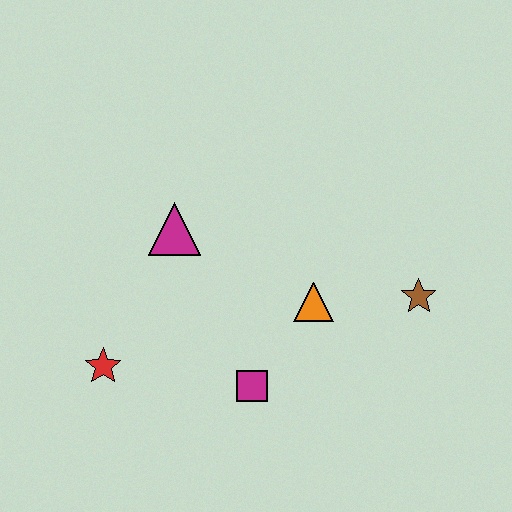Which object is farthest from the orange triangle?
The red star is farthest from the orange triangle.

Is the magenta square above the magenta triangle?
No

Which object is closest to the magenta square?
The orange triangle is closest to the magenta square.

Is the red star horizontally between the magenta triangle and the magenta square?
No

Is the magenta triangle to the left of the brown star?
Yes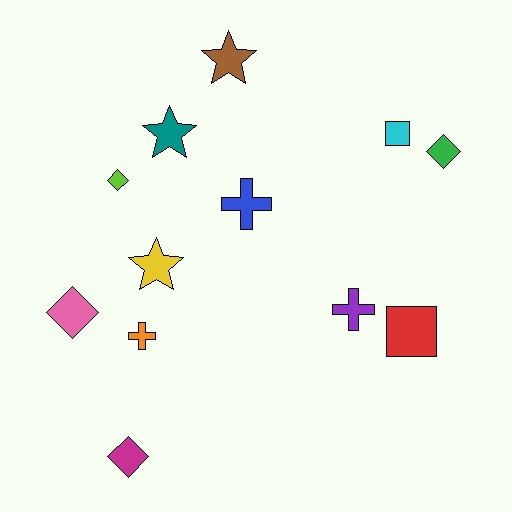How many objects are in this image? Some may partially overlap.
There are 12 objects.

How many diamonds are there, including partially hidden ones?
There are 4 diamonds.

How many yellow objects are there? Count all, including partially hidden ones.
There is 1 yellow object.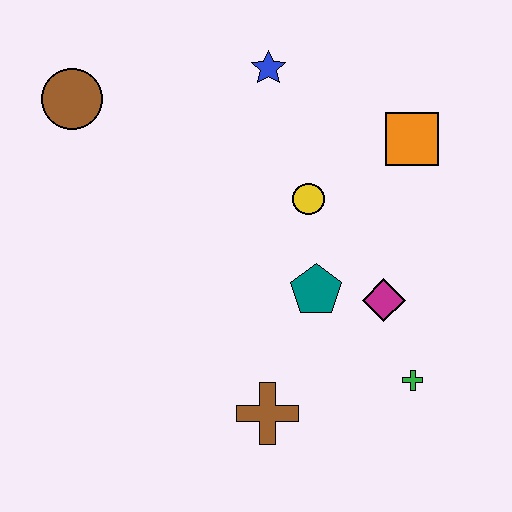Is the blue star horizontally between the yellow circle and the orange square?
No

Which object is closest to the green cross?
The magenta diamond is closest to the green cross.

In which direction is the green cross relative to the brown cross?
The green cross is to the right of the brown cross.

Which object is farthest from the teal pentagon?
The brown circle is farthest from the teal pentagon.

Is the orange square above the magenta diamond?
Yes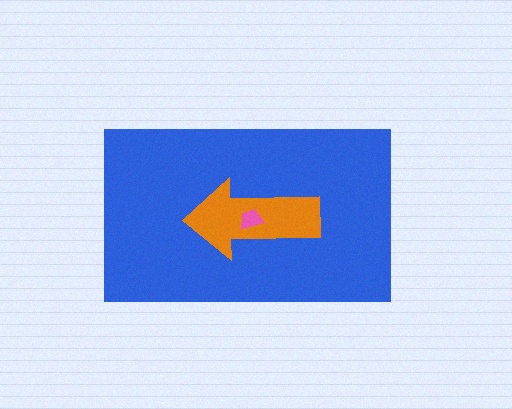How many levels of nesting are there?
3.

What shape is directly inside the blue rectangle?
The orange arrow.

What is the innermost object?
The pink trapezoid.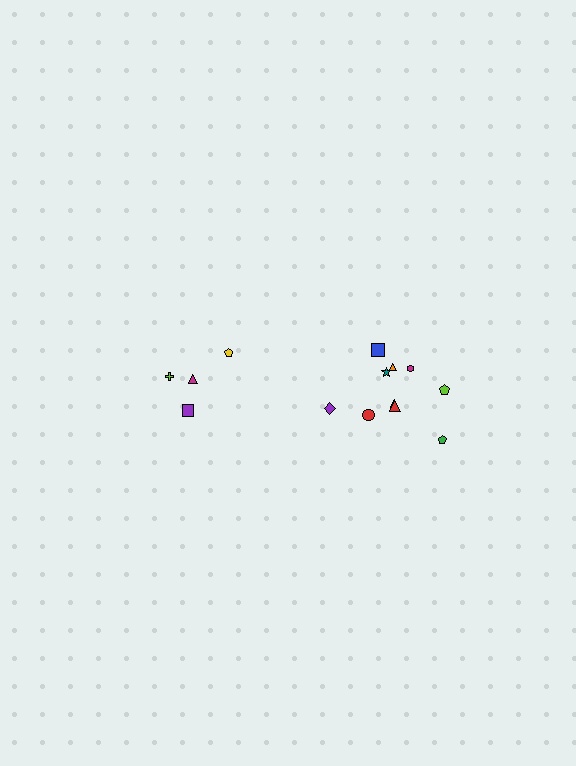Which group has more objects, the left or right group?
The right group.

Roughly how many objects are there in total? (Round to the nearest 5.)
Roughly 15 objects in total.